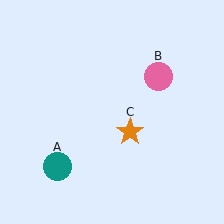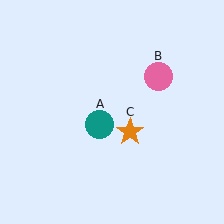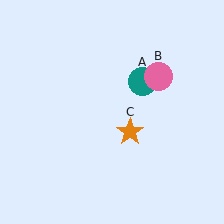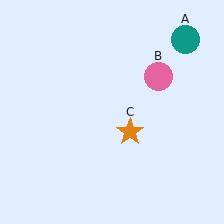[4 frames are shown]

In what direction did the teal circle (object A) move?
The teal circle (object A) moved up and to the right.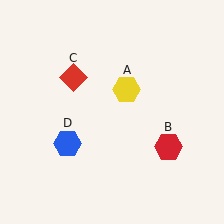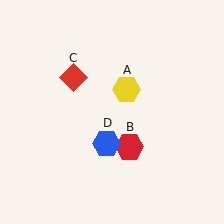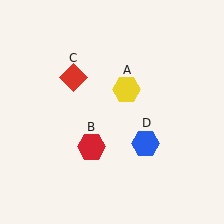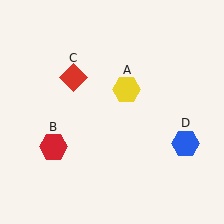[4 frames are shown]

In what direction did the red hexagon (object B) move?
The red hexagon (object B) moved left.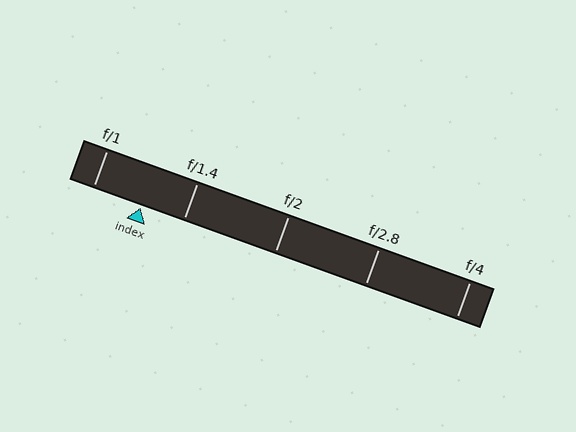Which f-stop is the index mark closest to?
The index mark is closest to f/1.4.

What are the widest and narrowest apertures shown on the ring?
The widest aperture shown is f/1 and the narrowest is f/4.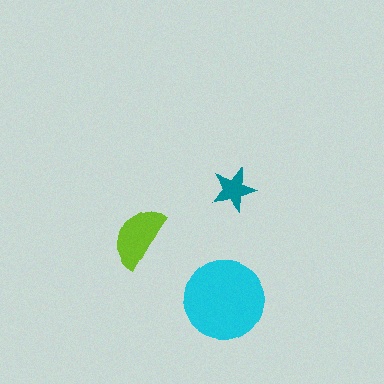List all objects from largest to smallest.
The cyan circle, the lime semicircle, the teal star.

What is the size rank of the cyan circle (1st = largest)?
1st.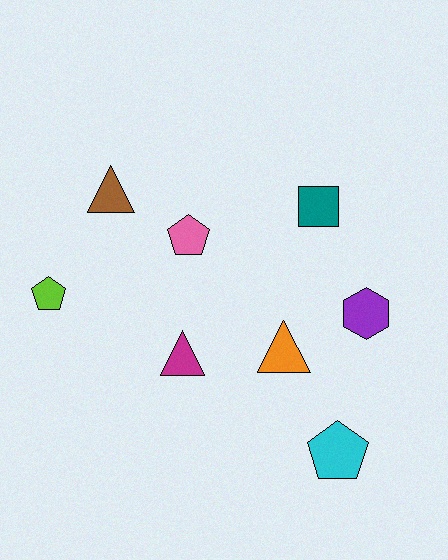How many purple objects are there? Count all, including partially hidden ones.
There is 1 purple object.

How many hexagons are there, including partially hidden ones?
There is 1 hexagon.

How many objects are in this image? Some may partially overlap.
There are 8 objects.